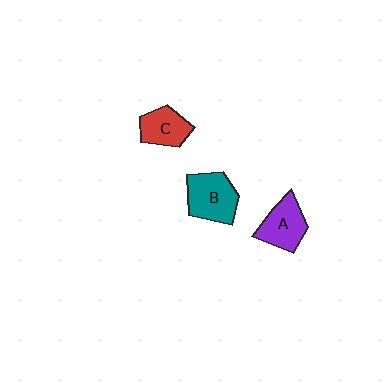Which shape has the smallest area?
Shape C (red).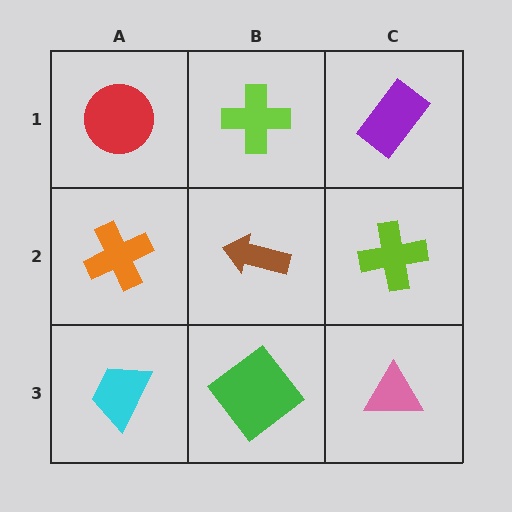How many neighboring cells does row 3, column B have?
3.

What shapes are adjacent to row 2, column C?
A purple rectangle (row 1, column C), a pink triangle (row 3, column C), a brown arrow (row 2, column B).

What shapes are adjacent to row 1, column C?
A lime cross (row 2, column C), a lime cross (row 1, column B).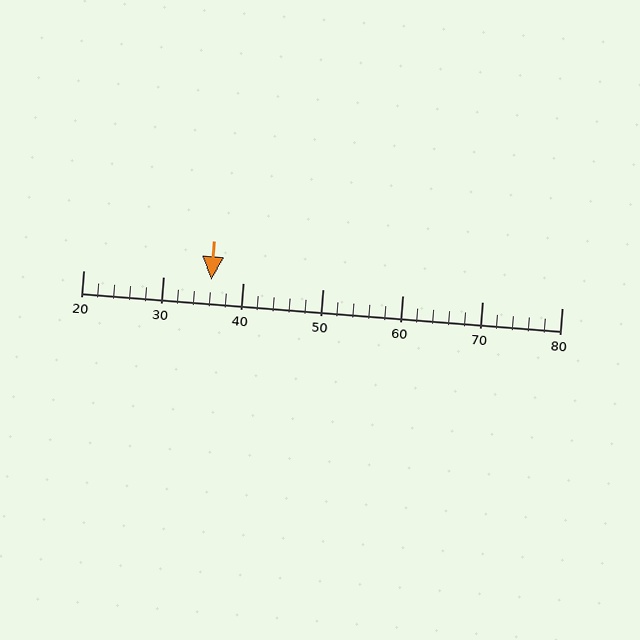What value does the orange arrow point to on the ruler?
The orange arrow points to approximately 36.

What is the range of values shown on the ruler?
The ruler shows values from 20 to 80.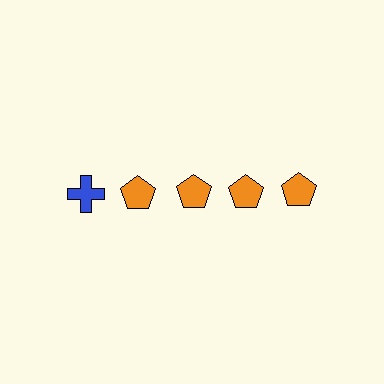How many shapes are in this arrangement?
There are 5 shapes arranged in a grid pattern.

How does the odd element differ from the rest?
It differs in both color (blue instead of orange) and shape (cross instead of pentagon).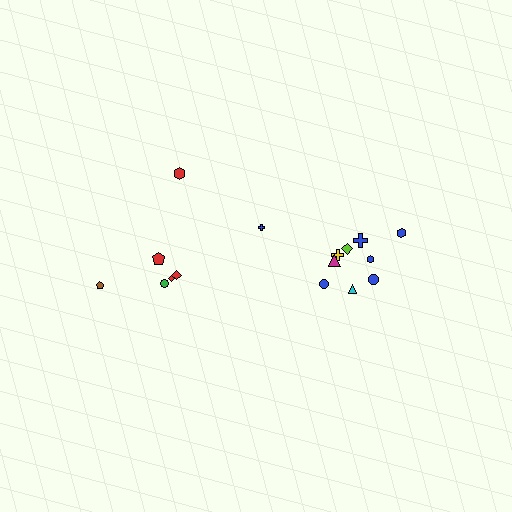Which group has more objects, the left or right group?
The right group.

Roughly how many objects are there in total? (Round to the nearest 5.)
Roughly 15 objects in total.